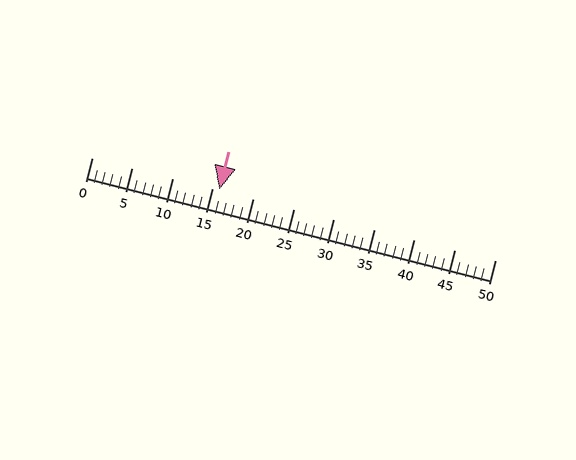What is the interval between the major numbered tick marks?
The major tick marks are spaced 5 units apart.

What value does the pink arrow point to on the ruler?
The pink arrow points to approximately 16.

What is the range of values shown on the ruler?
The ruler shows values from 0 to 50.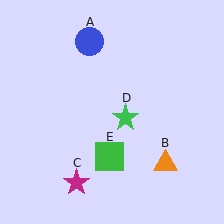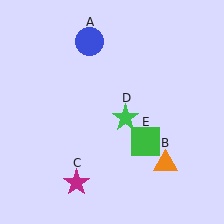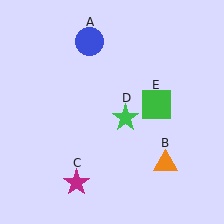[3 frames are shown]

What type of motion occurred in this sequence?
The green square (object E) rotated counterclockwise around the center of the scene.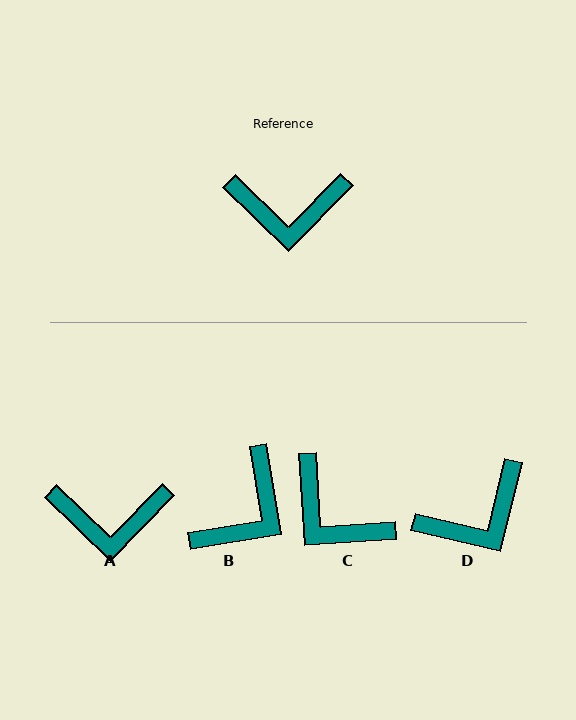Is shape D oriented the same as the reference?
No, it is off by about 31 degrees.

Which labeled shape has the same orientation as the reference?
A.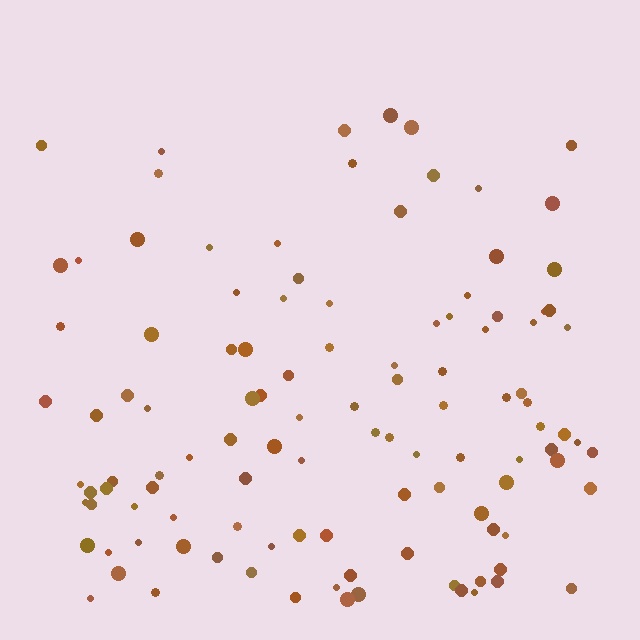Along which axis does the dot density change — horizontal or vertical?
Vertical.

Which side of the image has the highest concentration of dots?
The bottom.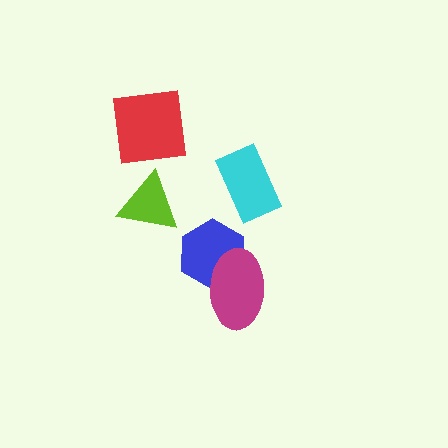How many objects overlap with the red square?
0 objects overlap with the red square.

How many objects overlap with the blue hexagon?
1 object overlaps with the blue hexagon.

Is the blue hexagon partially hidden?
Yes, it is partially covered by another shape.